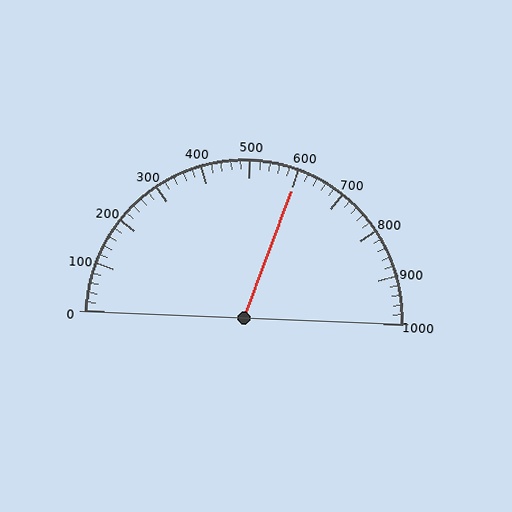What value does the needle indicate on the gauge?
The needle indicates approximately 600.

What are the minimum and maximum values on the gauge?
The gauge ranges from 0 to 1000.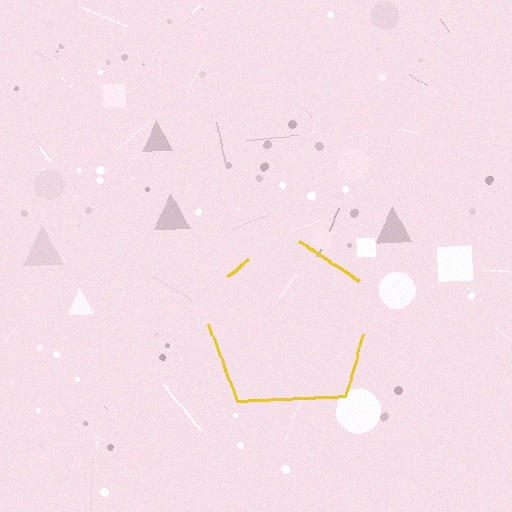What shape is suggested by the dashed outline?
The dashed outline suggests a pentagon.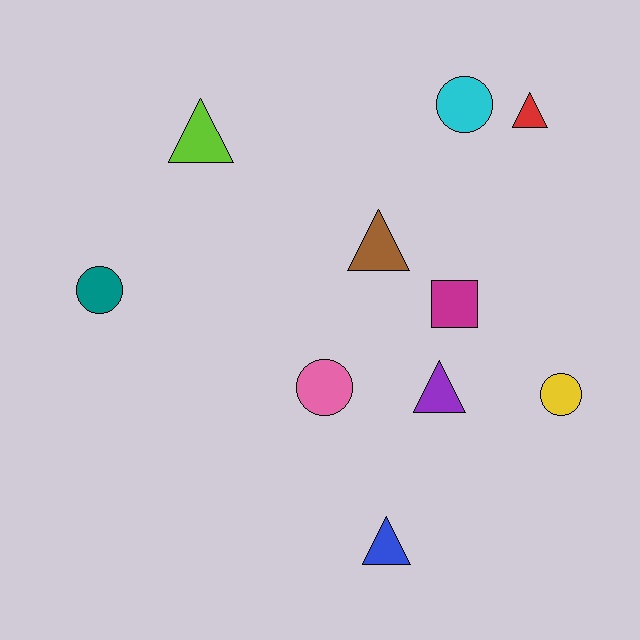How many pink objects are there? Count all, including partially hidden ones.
There is 1 pink object.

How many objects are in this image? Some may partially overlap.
There are 10 objects.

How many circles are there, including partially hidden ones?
There are 4 circles.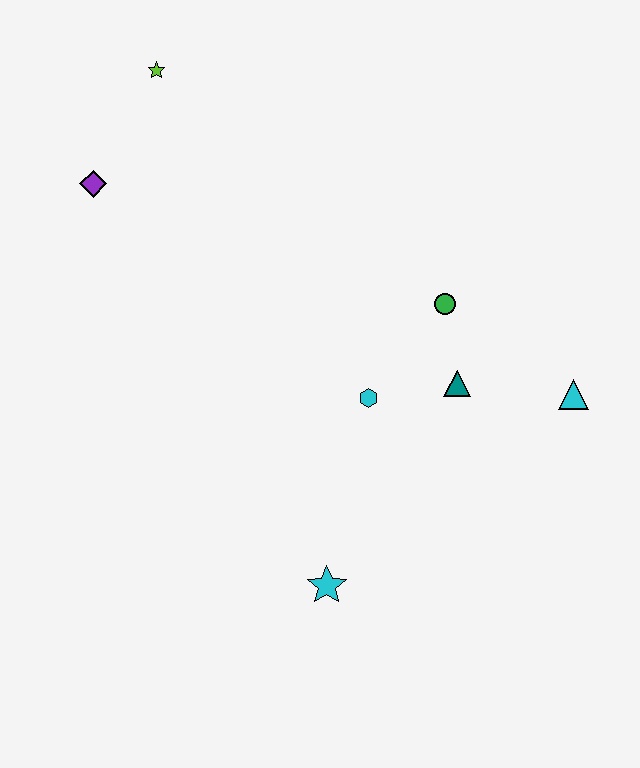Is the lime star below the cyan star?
No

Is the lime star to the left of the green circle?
Yes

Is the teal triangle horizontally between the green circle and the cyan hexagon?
No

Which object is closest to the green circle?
The teal triangle is closest to the green circle.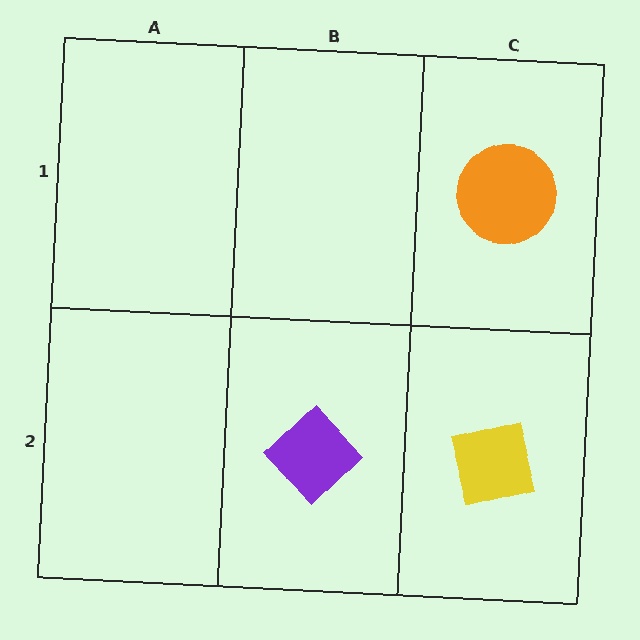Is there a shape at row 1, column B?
No, that cell is empty.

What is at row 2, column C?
A yellow square.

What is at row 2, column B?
A purple diamond.